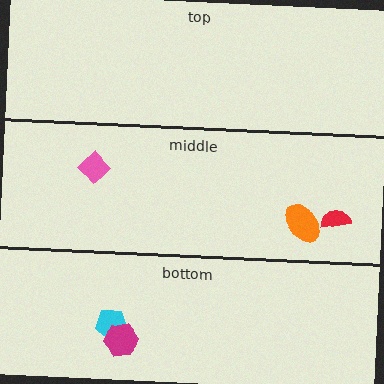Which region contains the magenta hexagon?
The bottom region.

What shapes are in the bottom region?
The cyan pentagon, the magenta hexagon.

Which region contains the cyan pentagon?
The bottom region.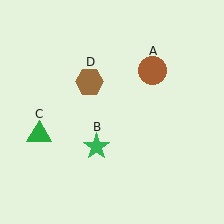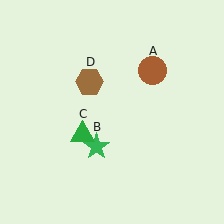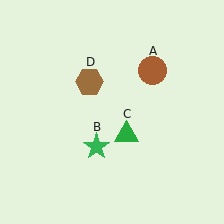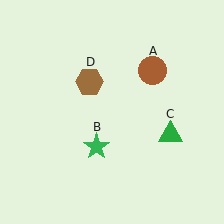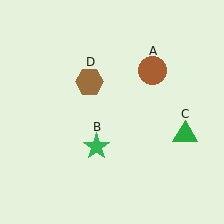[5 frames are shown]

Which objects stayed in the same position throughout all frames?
Brown circle (object A) and green star (object B) and brown hexagon (object D) remained stationary.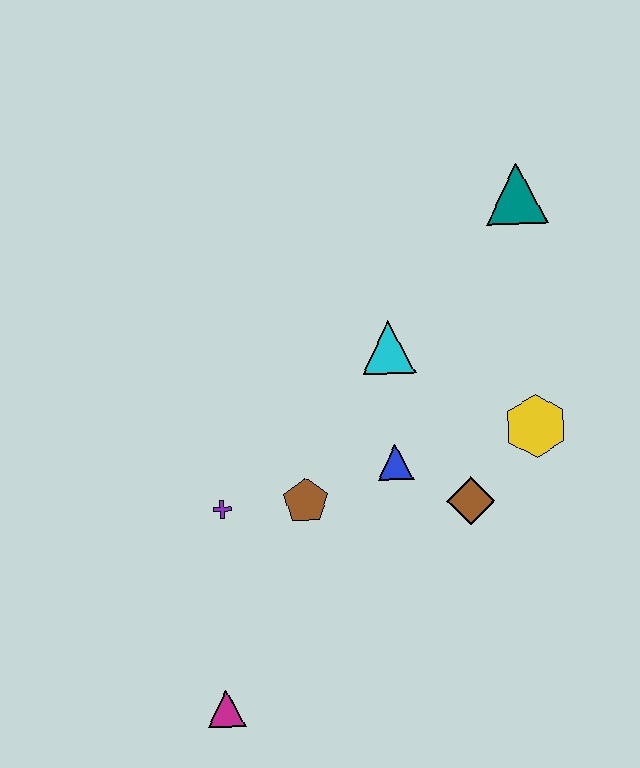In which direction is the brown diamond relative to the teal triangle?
The brown diamond is below the teal triangle.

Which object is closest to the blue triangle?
The brown diamond is closest to the blue triangle.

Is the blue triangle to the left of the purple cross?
No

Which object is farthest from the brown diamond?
The magenta triangle is farthest from the brown diamond.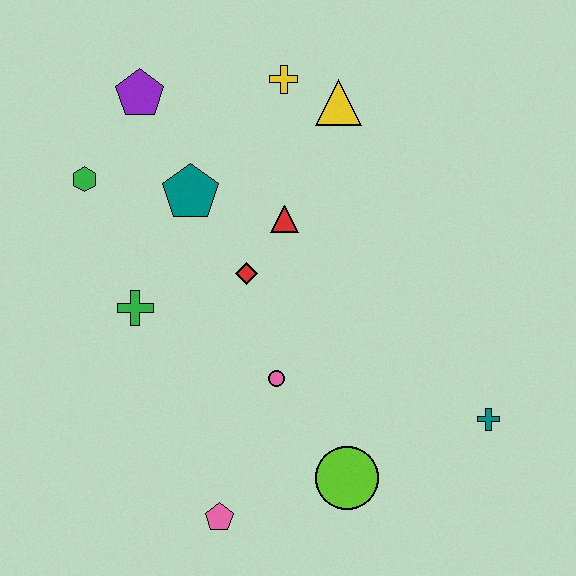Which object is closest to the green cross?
The red diamond is closest to the green cross.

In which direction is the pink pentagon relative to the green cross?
The pink pentagon is below the green cross.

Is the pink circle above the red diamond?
No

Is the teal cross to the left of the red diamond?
No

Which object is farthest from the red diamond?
The teal cross is farthest from the red diamond.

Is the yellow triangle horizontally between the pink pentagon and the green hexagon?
No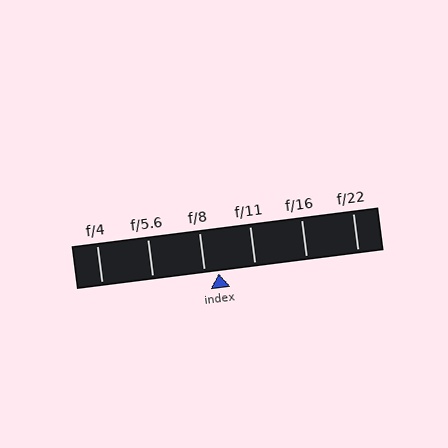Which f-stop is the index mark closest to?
The index mark is closest to f/8.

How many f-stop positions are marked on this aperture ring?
There are 6 f-stop positions marked.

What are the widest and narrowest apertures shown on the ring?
The widest aperture shown is f/4 and the narrowest is f/22.